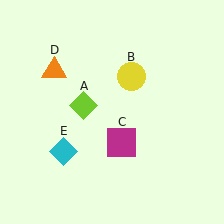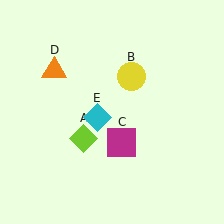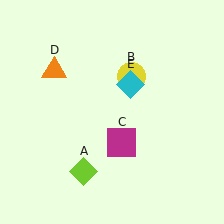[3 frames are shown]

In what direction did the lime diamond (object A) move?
The lime diamond (object A) moved down.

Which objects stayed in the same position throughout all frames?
Yellow circle (object B) and magenta square (object C) and orange triangle (object D) remained stationary.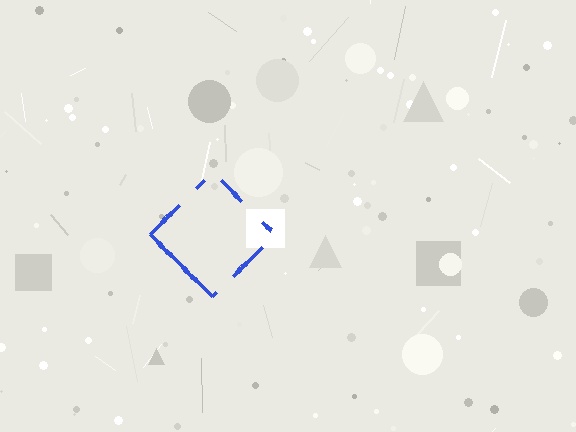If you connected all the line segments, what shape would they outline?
They would outline a diamond.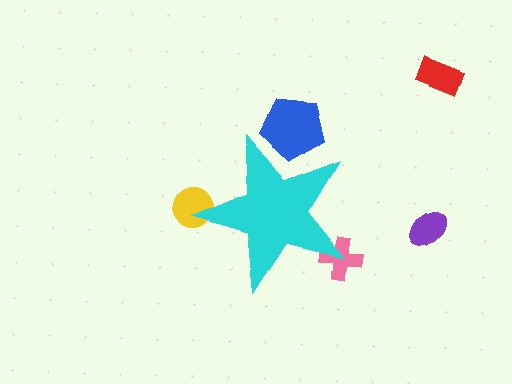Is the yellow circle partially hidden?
Yes, the yellow circle is partially hidden behind the cyan star.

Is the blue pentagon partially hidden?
Yes, the blue pentagon is partially hidden behind the cyan star.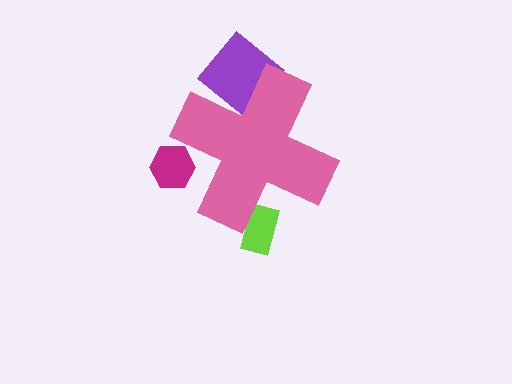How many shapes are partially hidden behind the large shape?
3 shapes are partially hidden.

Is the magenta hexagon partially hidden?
Yes, the magenta hexagon is partially hidden behind the pink cross.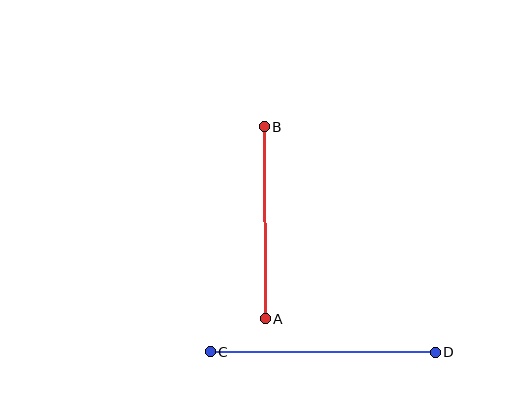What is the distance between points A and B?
The distance is approximately 192 pixels.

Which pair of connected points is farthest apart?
Points C and D are farthest apart.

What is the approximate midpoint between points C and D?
The midpoint is at approximately (323, 352) pixels.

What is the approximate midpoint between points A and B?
The midpoint is at approximately (265, 223) pixels.